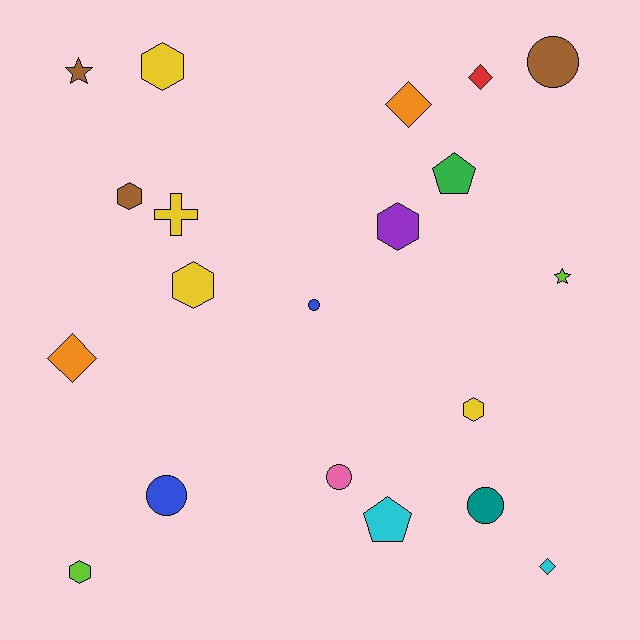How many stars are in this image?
There are 2 stars.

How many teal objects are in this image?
There is 1 teal object.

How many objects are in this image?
There are 20 objects.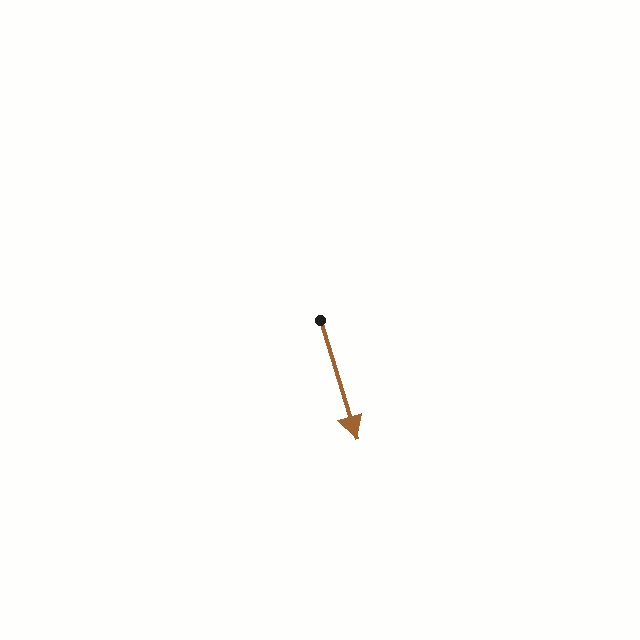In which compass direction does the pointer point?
South.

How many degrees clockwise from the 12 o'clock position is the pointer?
Approximately 163 degrees.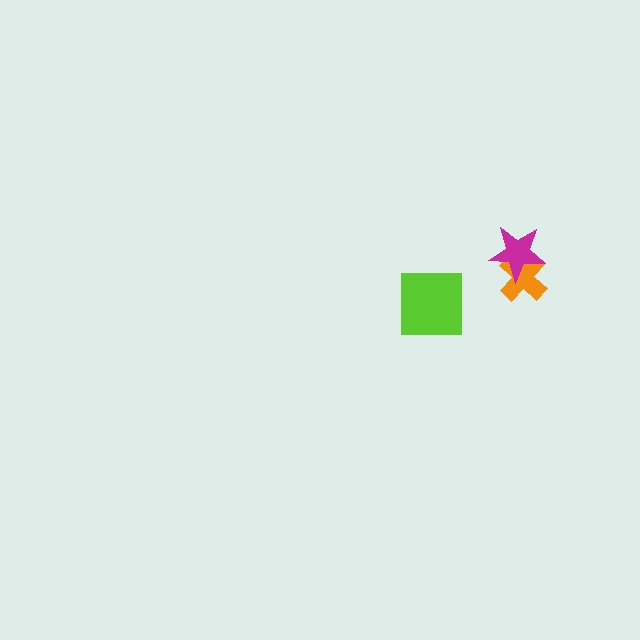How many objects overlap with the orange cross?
1 object overlaps with the orange cross.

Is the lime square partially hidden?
No, no other shape covers it.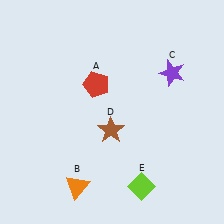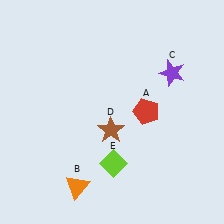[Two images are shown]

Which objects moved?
The objects that moved are: the red pentagon (A), the lime diamond (E).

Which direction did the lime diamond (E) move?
The lime diamond (E) moved left.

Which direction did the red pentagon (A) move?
The red pentagon (A) moved right.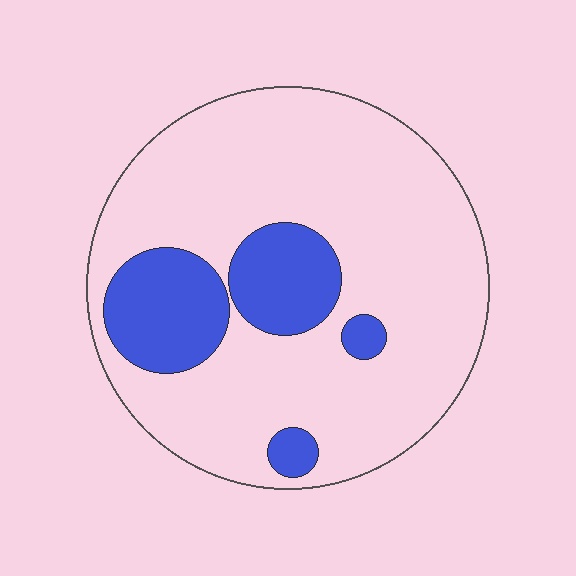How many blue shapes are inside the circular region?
4.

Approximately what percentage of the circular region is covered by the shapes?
Approximately 20%.